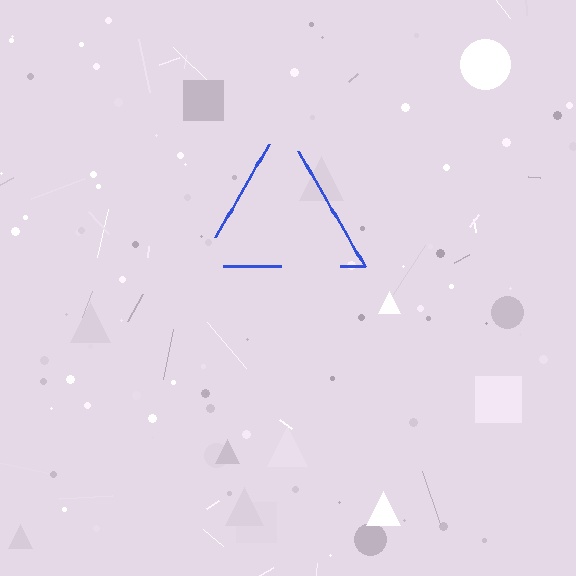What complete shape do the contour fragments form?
The contour fragments form a triangle.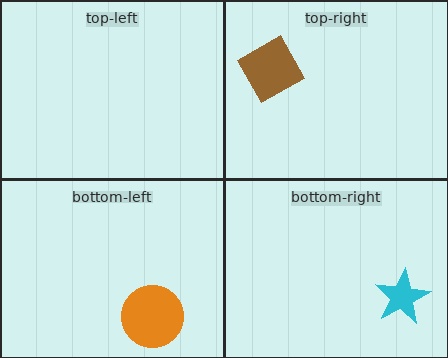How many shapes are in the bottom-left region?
1.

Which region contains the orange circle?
The bottom-left region.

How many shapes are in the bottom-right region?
1.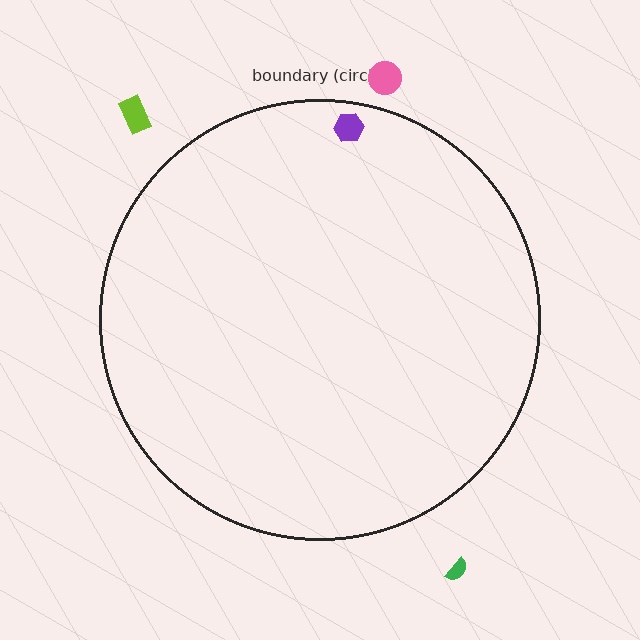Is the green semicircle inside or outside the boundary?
Outside.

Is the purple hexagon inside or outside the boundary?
Inside.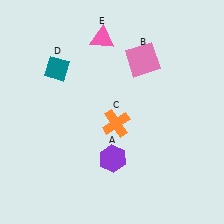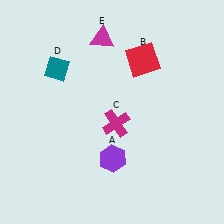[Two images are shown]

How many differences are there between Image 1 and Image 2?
There are 3 differences between the two images.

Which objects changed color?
B changed from pink to red. C changed from orange to magenta. E changed from pink to magenta.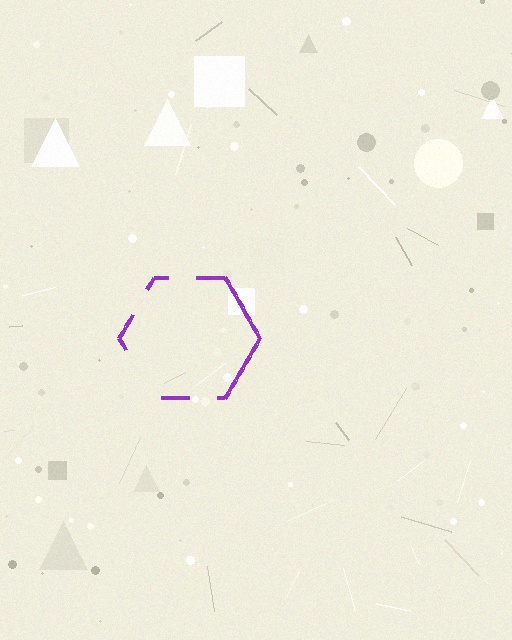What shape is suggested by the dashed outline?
The dashed outline suggests a hexagon.